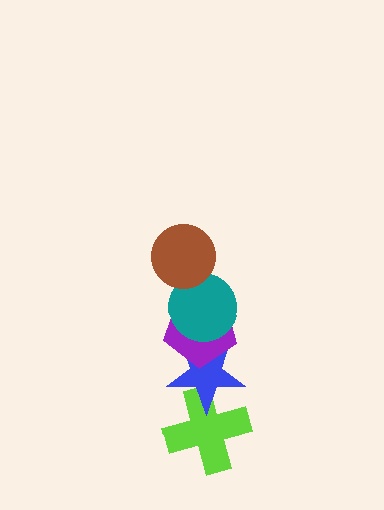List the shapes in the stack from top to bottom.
From top to bottom: the brown circle, the teal circle, the purple pentagon, the blue star, the lime cross.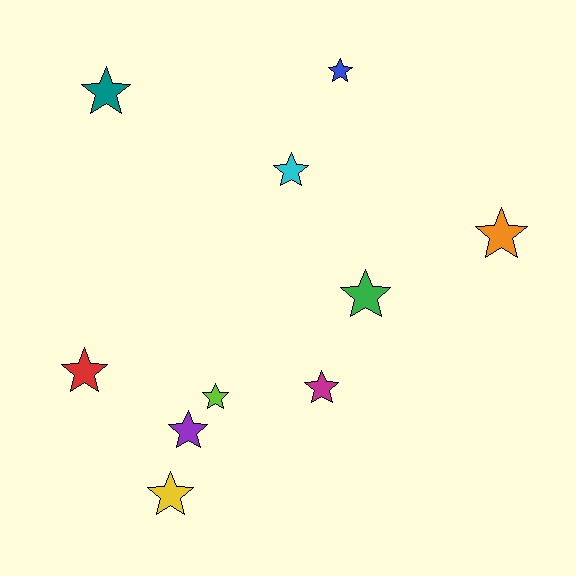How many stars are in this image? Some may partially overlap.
There are 10 stars.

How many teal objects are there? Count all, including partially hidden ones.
There is 1 teal object.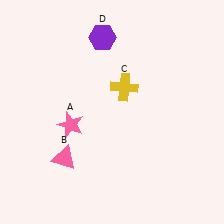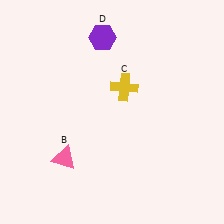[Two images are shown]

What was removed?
The pink star (A) was removed in Image 2.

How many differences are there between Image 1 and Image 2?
There is 1 difference between the two images.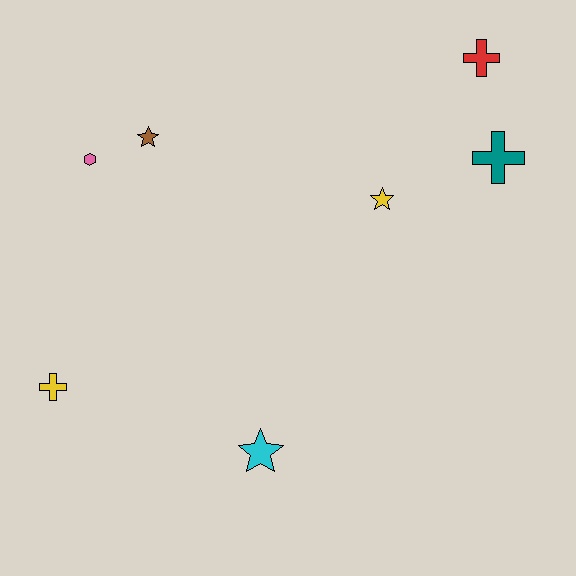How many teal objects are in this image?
There is 1 teal object.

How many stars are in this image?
There are 3 stars.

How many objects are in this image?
There are 7 objects.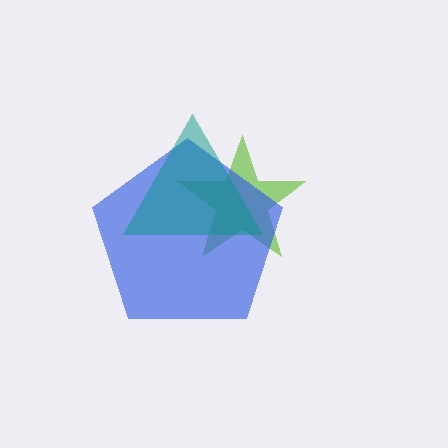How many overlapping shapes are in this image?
There are 3 overlapping shapes in the image.